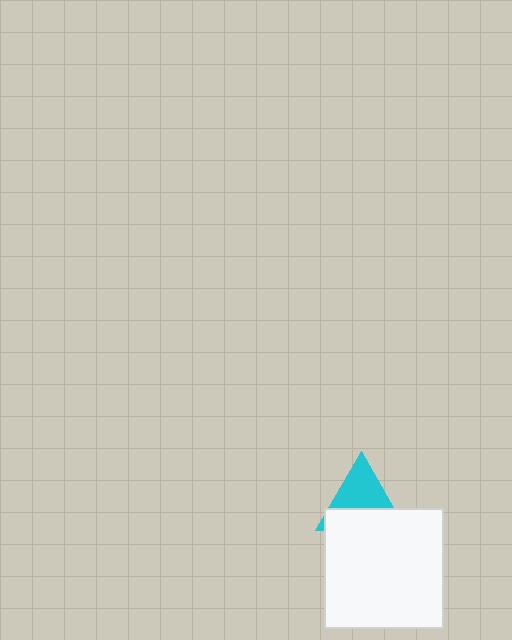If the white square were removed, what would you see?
You would see the complete cyan triangle.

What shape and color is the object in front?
The object in front is a white square.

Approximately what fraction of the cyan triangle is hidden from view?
Roughly 49% of the cyan triangle is hidden behind the white square.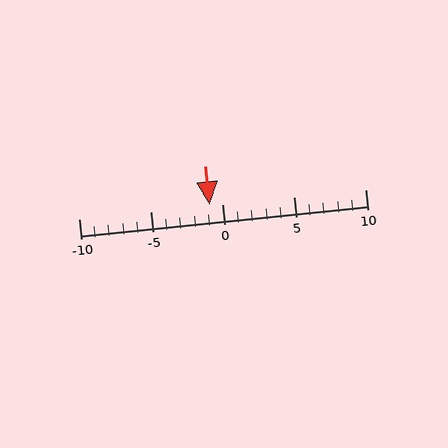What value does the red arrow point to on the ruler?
The red arrow points to approximately -1.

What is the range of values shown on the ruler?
The ruler shows values from -10 to 10.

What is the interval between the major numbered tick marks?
The major tick marks are spaced 5 units apart.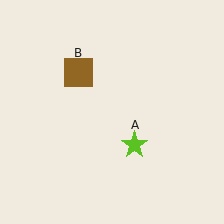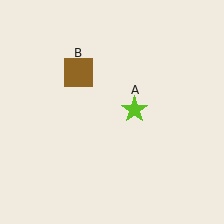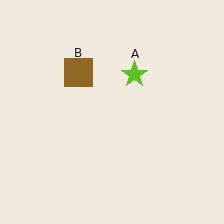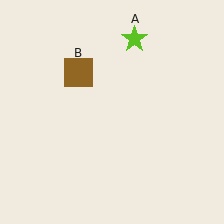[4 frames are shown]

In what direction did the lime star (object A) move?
The lime star (object A) moved up.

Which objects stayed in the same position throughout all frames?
Brown square (object B) remained stationary.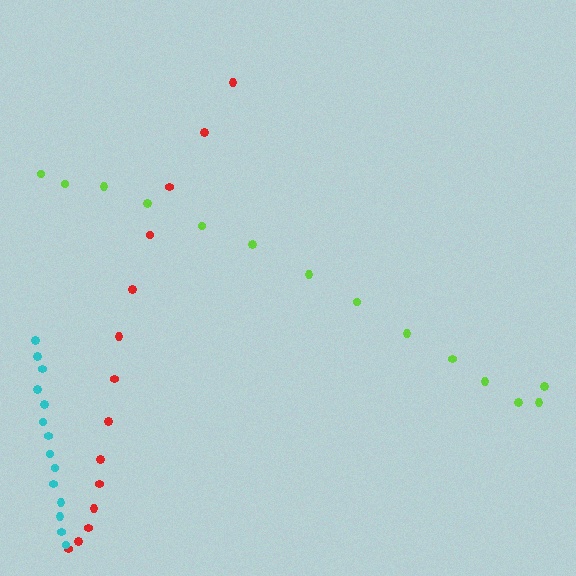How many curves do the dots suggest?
There are 3 distinct paths.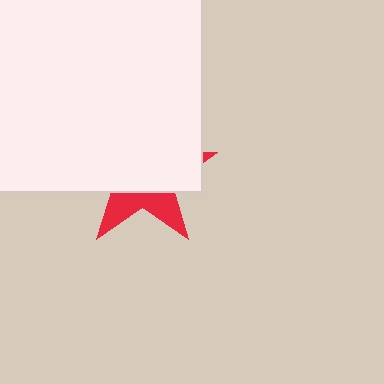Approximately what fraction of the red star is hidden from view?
Roughly 69% of the red star is hidden behind the white rectangle.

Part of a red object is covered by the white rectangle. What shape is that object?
It is a star.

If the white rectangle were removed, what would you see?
You would see the complete red star.